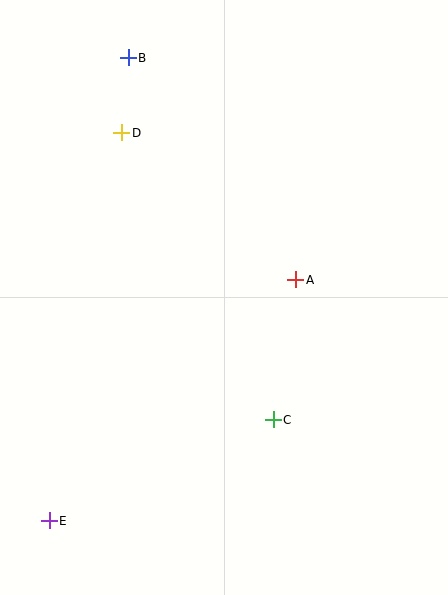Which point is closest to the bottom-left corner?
Point E is closest to the bottom-left corner.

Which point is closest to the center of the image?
Point A at (296, 280) is closest to the center.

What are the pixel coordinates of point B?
Point B is at (128, 58).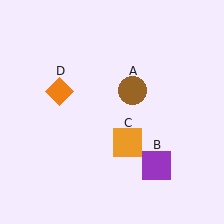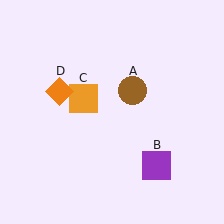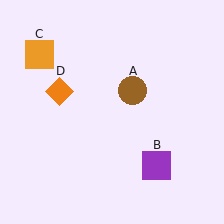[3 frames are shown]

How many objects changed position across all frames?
1 object changed position: orange square (object C).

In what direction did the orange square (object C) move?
The orange square (object C) moved up and to the left.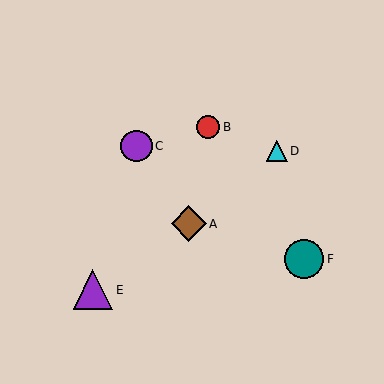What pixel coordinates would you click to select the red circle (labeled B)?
Click at (208, 127) to select the red circle B.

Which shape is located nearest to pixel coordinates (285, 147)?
The cyan triangle (labeled D) at (277, 151) is nearest to that location.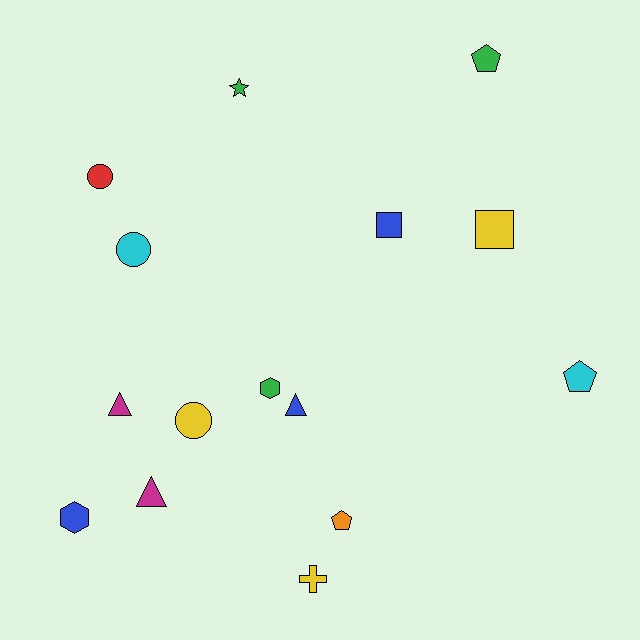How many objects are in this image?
There are 15 objects.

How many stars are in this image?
There is 1 star.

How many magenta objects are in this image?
There are 2 magenta objects.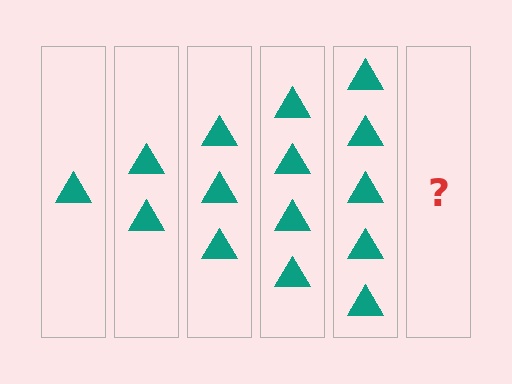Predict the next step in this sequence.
The next step is 6 triangles.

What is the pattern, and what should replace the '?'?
The pattern is that each step adds one more triangle. The '?' should be 6 triangles.